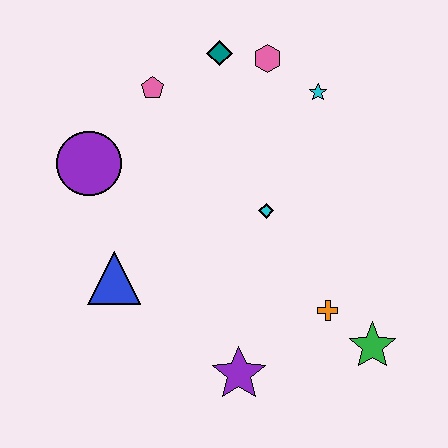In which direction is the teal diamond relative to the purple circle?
The teal diamond is to the right of the purple circle.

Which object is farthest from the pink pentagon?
The green star is farthest from the pink pentagon.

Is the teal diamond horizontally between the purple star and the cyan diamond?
No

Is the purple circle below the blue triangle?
No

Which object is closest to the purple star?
The orange cross is closest to the purple star.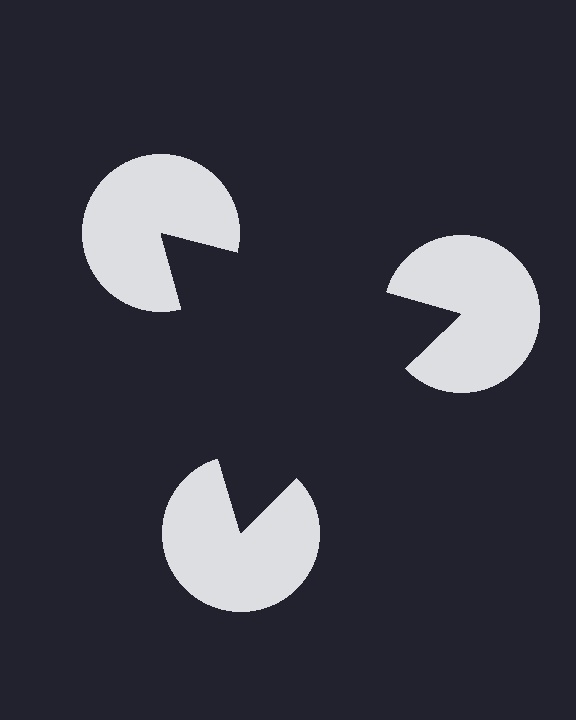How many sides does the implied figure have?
3 sides.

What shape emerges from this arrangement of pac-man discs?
An illusory triangle — its edges are inferred from the aligned wedge cuts in the pac-man discs, not physically drawn.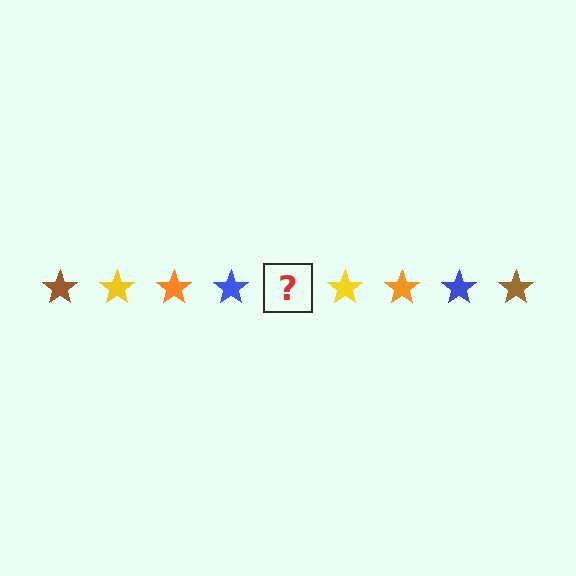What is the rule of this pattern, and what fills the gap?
The rule is that the pattern cycles through brown, yellow, orange, blue stars. The gap should be filled with a brown star.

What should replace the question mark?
The question mark should be replaced with a brown star.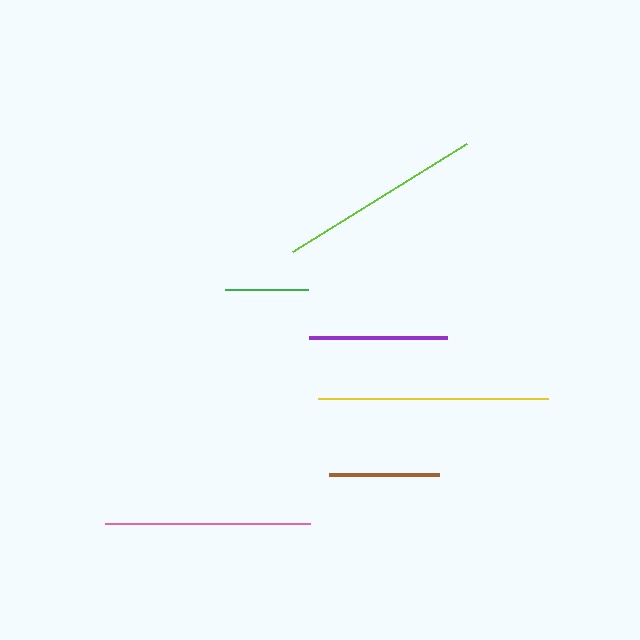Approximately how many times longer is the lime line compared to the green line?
The lime line is approximately 2.5 times the length of the green line.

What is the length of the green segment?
The green segment is approximately 83 pixels long.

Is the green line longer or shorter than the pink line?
The pink line is longer than the green line.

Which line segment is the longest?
The yellow line is the longest at approximately 230 pixels.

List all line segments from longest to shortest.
From longest to shortest: yellow, pink, lime, purple, brown, green.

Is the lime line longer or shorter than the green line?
The lime line is longer than the green line.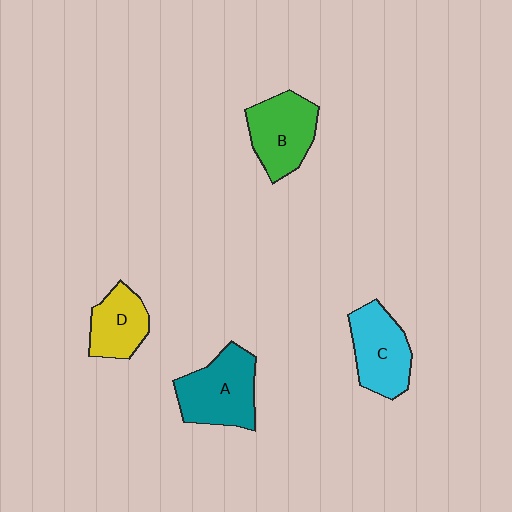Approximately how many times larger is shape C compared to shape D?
Approximately 1.3 times.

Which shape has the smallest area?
Shape D (yellow).